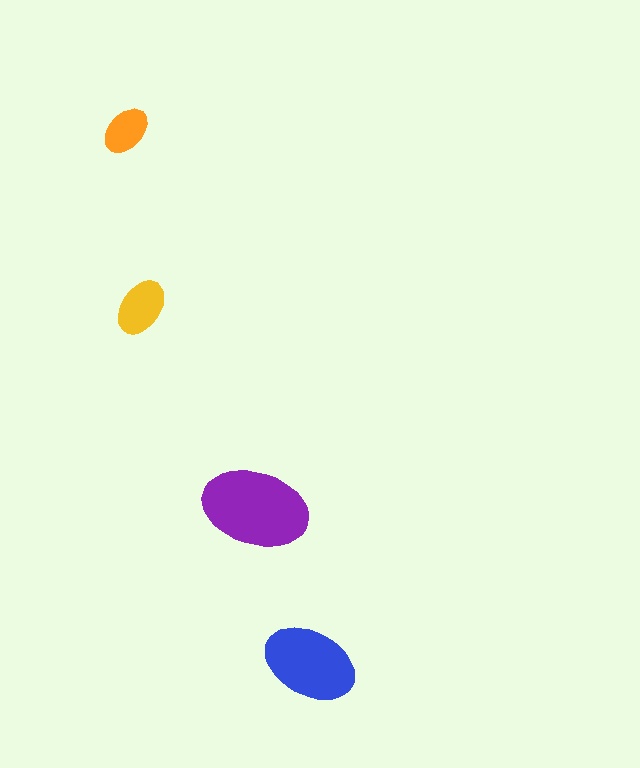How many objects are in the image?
There are 4 objects in the image.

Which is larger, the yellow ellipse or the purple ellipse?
The purple one.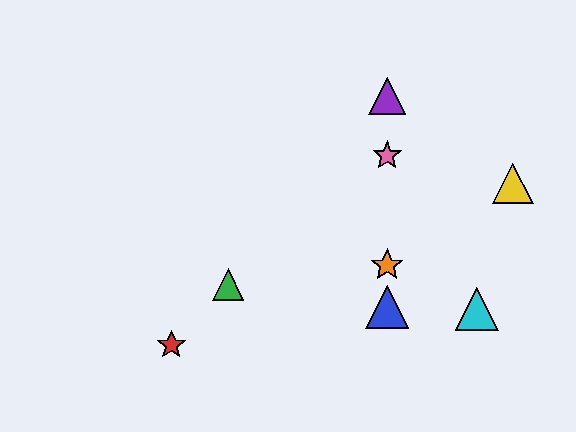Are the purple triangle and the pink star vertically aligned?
Yes, both are at x≈387.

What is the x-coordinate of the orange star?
The orange star is at x≈387.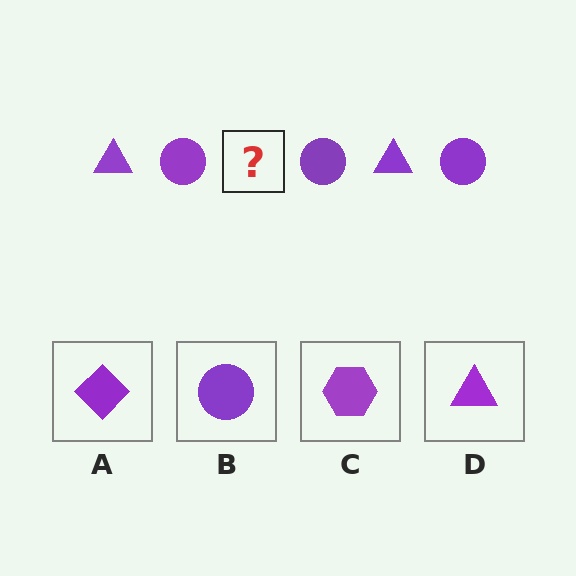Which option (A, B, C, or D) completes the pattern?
D.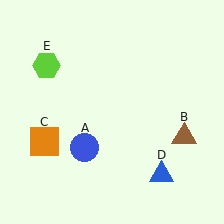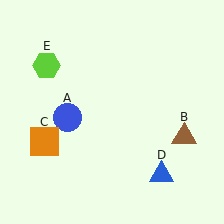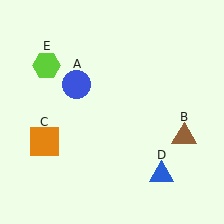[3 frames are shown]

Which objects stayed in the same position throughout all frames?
Brown triangle (object B) and orange square (object C) and blue triangle (object D) and lime hexagon (object E) remained stationary.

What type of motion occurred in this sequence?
The blue circle (object A) rotated clockwise around the center of the scene.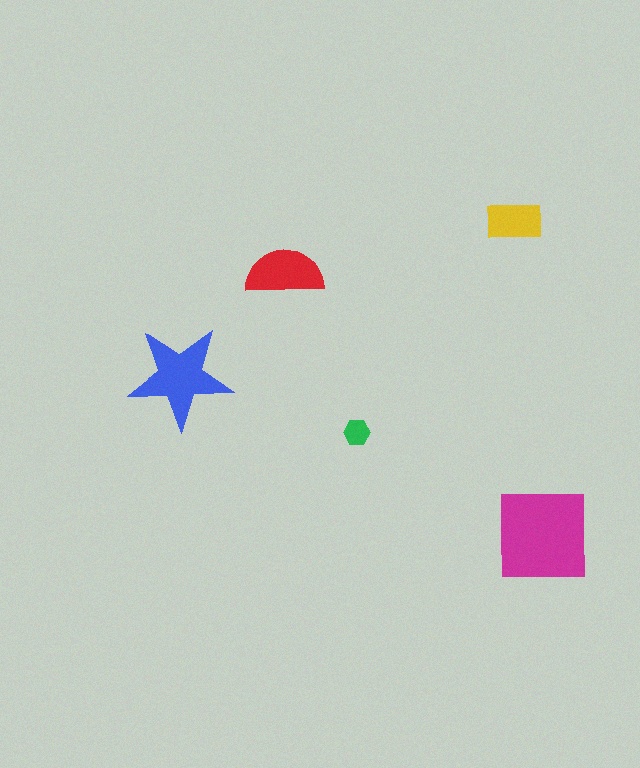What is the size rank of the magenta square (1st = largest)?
1st.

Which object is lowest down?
The magenta square is bottommost.